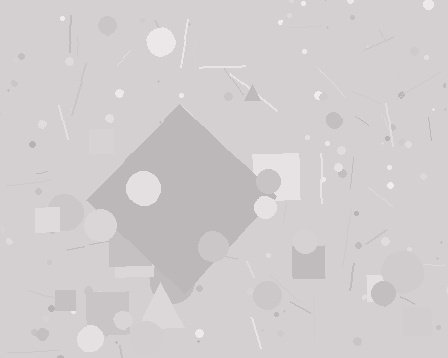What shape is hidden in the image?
A diamond is hidden in the image.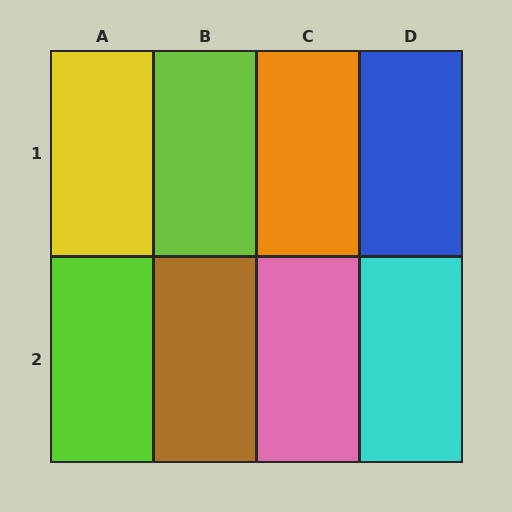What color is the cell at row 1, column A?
Yellow.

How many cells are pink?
1 cell is pink.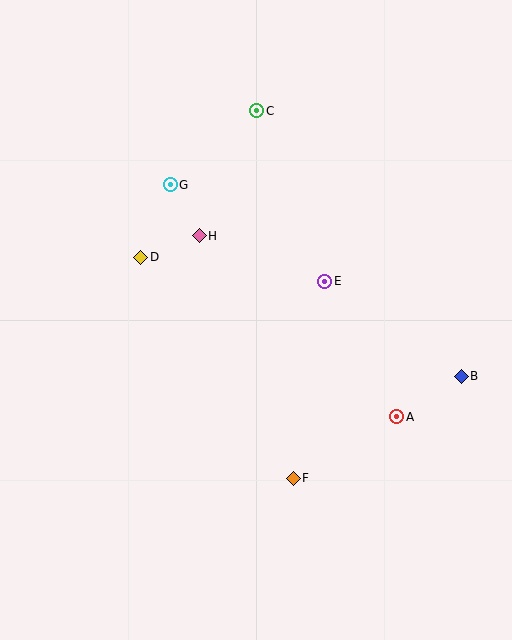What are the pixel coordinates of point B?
Point B is at (461, 376).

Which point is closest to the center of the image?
Point E at (325, 281) is closest to the center.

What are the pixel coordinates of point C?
Point C is at (256, 111).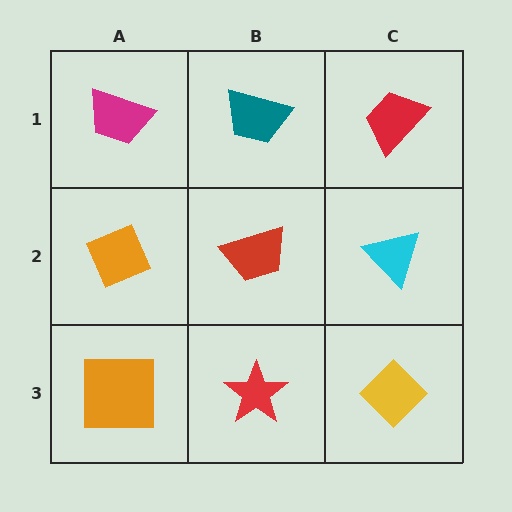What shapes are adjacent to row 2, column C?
A red trapezoid (row 1, column C), a yellow diamond (row 3, column C), a red trapezoid (row 2, column B).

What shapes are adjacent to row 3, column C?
A cyan triangle (row 2, column C), a red star (row 3, column B).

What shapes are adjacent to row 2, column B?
A teal trapezoid (row 1, column B), a red star (row 3, column B), an orange diamond (row 2, column A), a cyan triangle (row 2, column C).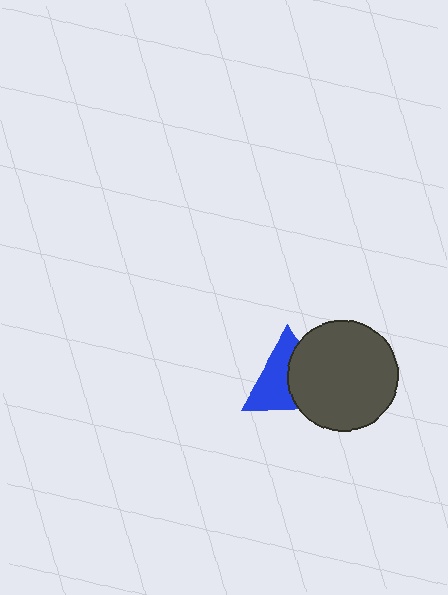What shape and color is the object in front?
The object in front is a dark gray circle.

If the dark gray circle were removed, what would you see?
You would see the complete blue triangle.